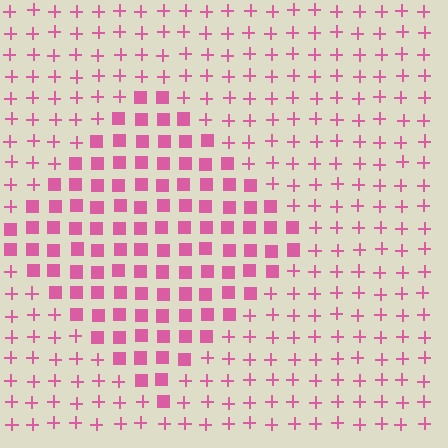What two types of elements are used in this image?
The image uses squares inside the diamond region and plus signs outside it.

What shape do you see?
I see a diamond.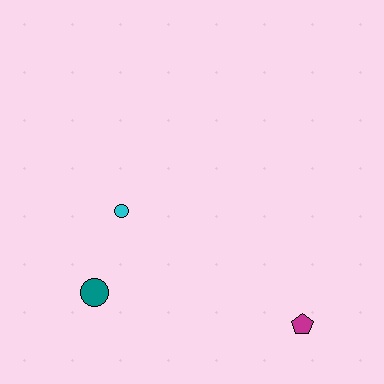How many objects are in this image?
There are 3 objects.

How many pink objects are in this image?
There are no pink objects.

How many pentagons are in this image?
There is 1 pentagon.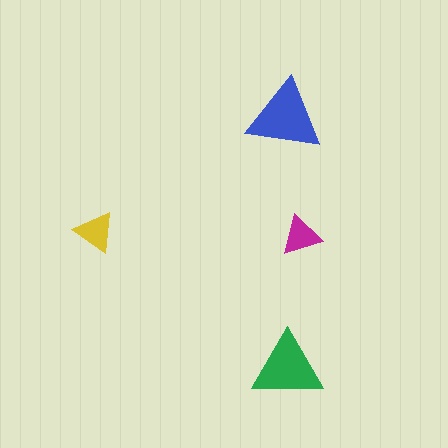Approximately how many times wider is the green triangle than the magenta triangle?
About 2 times wider.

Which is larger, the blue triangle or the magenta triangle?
The blue one.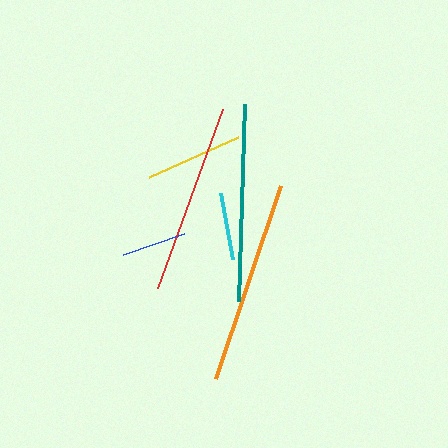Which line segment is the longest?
The orange line is the longest at approximately 204 pixels.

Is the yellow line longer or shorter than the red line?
The red line is longer than the yellow line.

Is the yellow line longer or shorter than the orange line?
The orange line is longer than the yellow line.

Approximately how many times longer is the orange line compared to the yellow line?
The orange line is approximately 2.1 times the length of the yellow line.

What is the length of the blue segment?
The blue segment is approximately 64 pixels long.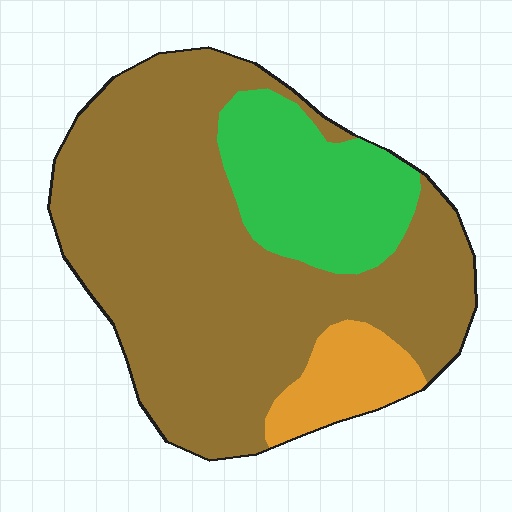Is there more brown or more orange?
Brown.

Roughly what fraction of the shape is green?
Green takes up less than a quarter of the shape.